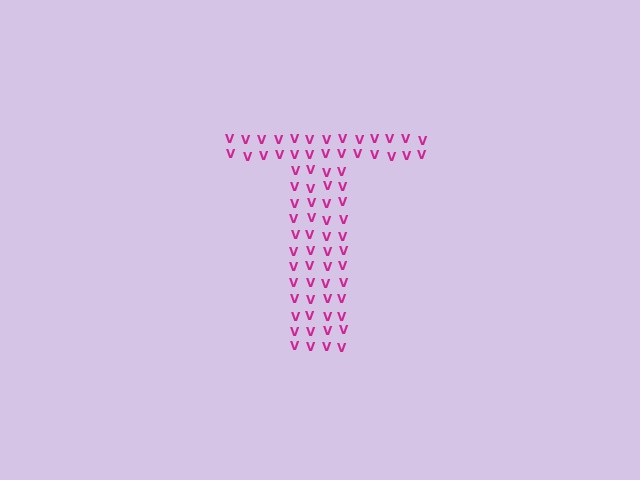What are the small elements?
The small elements are letter V's.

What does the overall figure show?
The overall figure shows the letter T.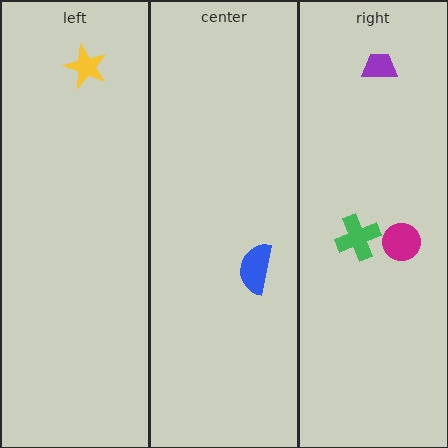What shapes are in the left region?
The yellow star.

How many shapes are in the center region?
1.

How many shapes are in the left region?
1.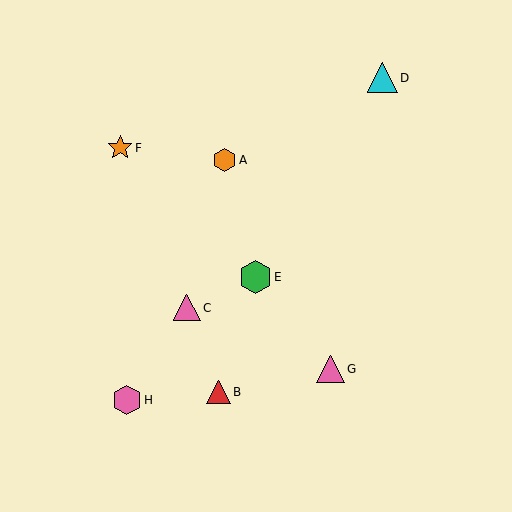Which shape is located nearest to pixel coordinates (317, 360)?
The pink triangle (labeled G) at (331, 369) is nearest to that location.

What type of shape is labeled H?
Shape H is a pink hexagon.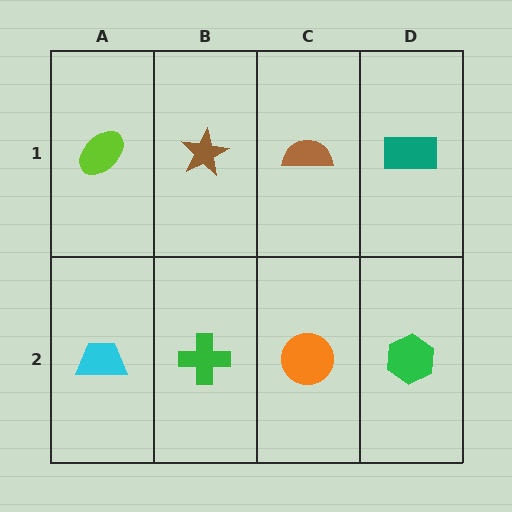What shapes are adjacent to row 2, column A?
A lime ellipse (row 1, column A), a green cross (row 2, column B).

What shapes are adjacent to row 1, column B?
A green cross (row 2, column B), a lime ellipse (row 1, column A), a brown semicircle (row 1, column C).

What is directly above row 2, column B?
A brown star.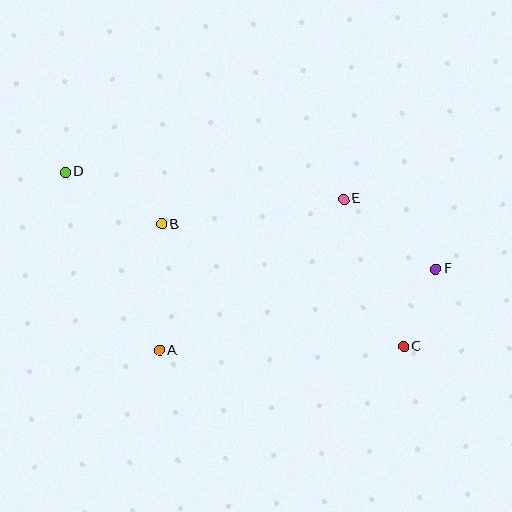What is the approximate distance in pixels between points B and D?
The distance between B and D is approximately 109 pixels.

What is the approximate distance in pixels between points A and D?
The distance between A and D is approximately 202 pixels.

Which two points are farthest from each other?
Points D and F are farthest from each other.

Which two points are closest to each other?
Points C and F are closest to each other.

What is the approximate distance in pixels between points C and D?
The distance between C and D is approximately 380 pixels.